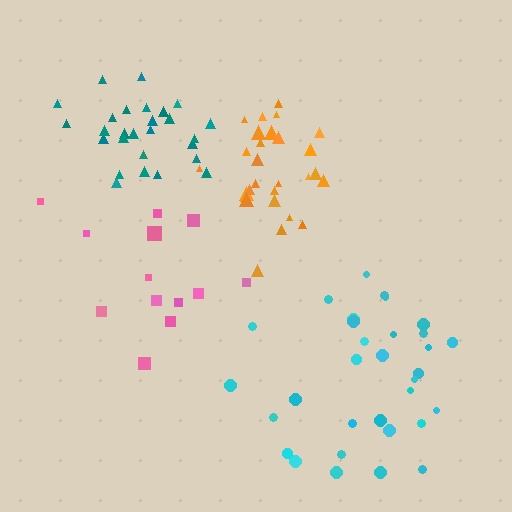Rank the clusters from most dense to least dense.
teal, orange, cyan, pink.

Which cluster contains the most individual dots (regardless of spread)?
Cyan (32).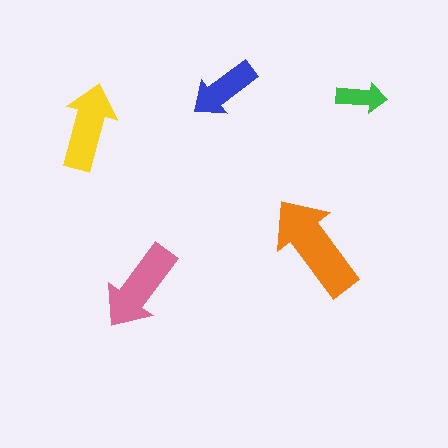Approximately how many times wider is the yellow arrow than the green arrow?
About 1.5 times wider.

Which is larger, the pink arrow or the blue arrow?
The pink one.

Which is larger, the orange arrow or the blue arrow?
The orange one.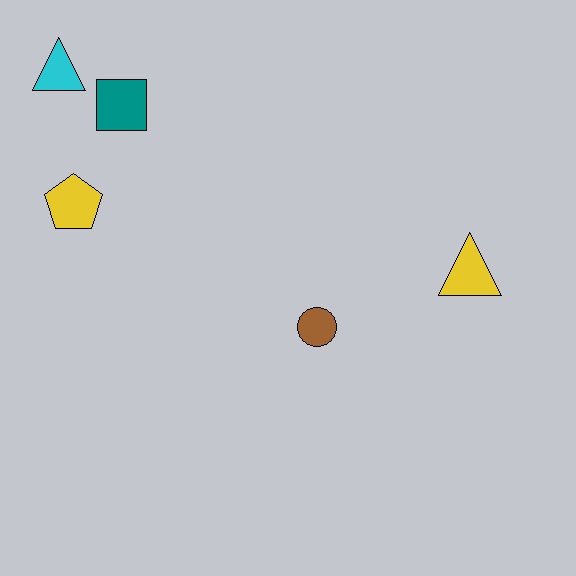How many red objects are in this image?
There are no red objects.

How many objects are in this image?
There are 5 objects.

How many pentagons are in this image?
There is 1 pentagon.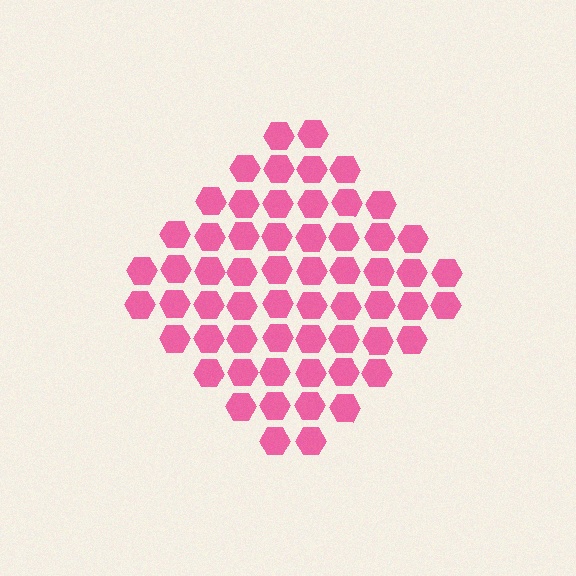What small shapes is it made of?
It is made of small hexagons.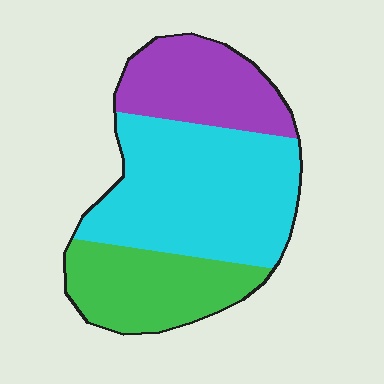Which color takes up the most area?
Cyan, at roughly 50%.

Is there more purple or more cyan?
Cyan.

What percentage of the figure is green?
Green covers around 25% of the figure.